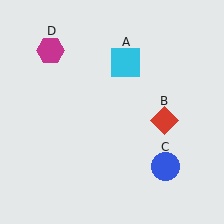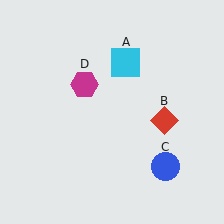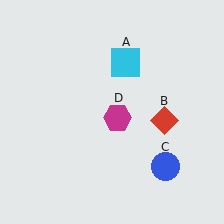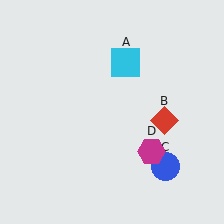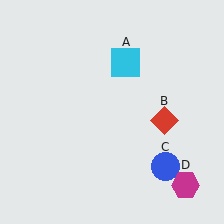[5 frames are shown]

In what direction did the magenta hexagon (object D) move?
The magenta hexagon (object D) moved down and to the right.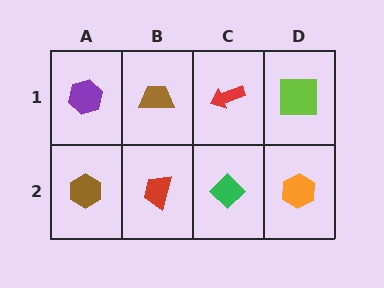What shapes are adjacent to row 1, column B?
A red trapezoid (row 2, column B), a purple hexagon (row 1, column A), a red arrow (row 1, column C).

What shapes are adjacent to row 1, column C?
A green diamond (row 2, column C), a brown trapezoid (row 1, column B), a lime square (row 1, column D).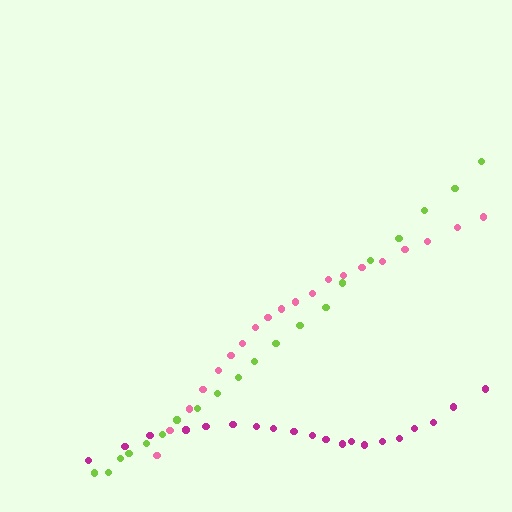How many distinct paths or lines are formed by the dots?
There are 3 distinct paths.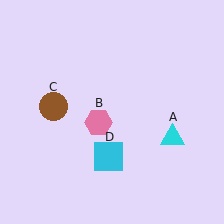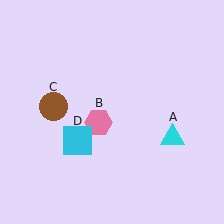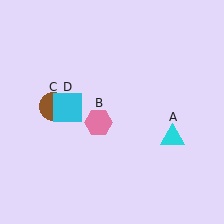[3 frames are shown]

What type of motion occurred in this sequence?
The cyan square (object D) rotated clockwise around the center of the scene.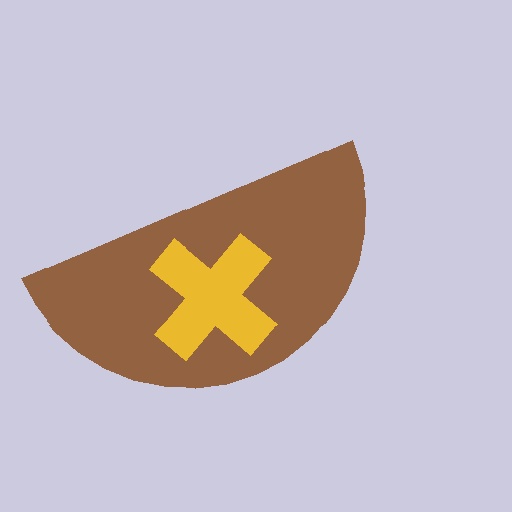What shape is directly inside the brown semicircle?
The yellow cross.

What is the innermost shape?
The yellow cross.